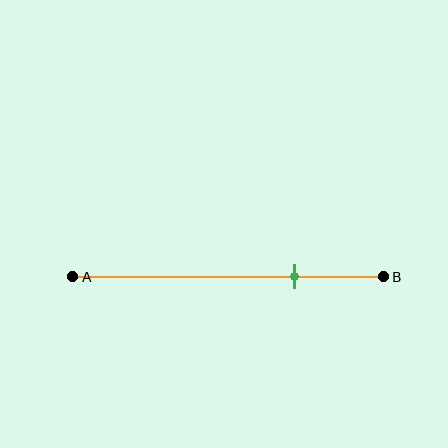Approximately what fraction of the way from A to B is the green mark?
The green mark is approximately 70% of the way from A to B.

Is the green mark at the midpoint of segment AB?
No, the mark is at about 70% from A, not at the 50% midpoint.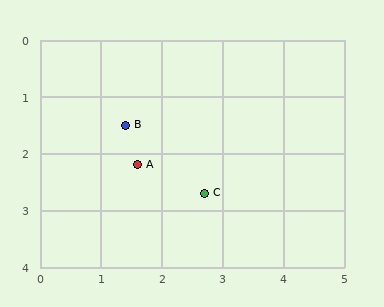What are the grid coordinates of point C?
Point C is at approximately (2.7, 2.7).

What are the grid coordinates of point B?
Point B is at approximately (1.4, 1.5).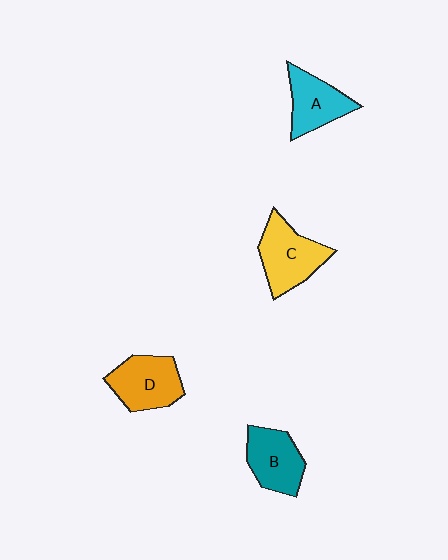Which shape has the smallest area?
Shape A (cyan).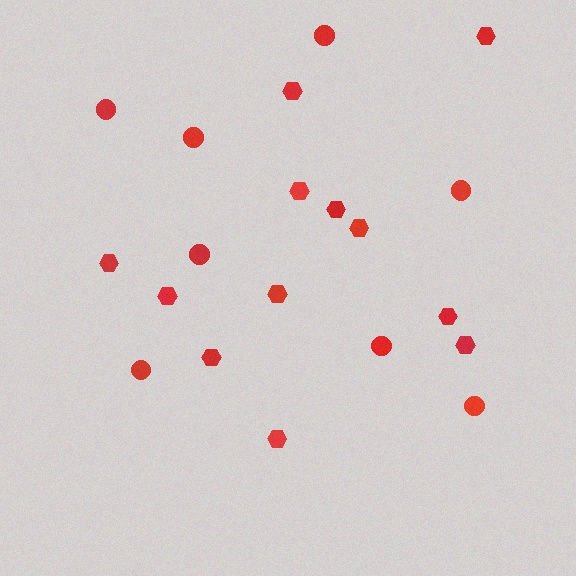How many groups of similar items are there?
There are 2 groups: one group of circles (8) and one group of hexagons (12).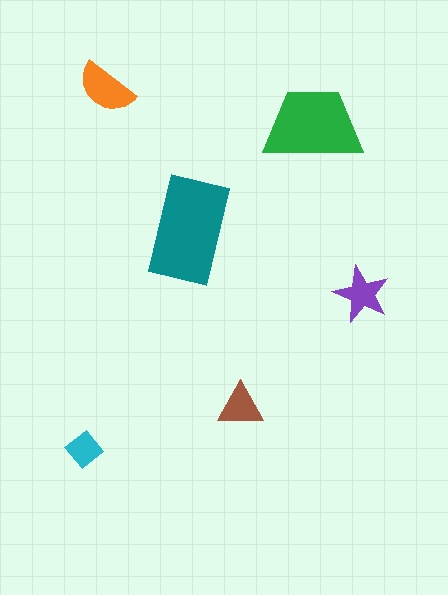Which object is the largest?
The teal rectangle.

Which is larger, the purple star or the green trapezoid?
The green trapezoid.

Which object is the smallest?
The cyan diamond.